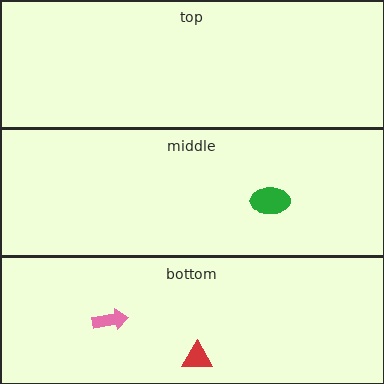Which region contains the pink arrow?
The bottom region.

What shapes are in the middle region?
The green ellipse.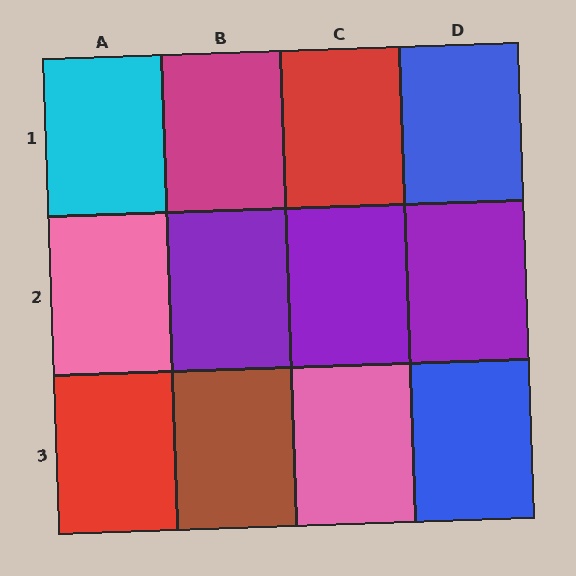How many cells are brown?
1 cell is brown.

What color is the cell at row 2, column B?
Purple.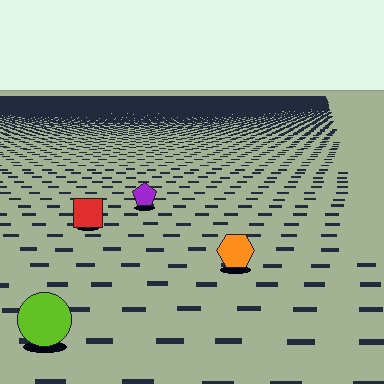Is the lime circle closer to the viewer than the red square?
Yes. The lime circle is closer — you can tell from the texture gradient: the ground texture is coarser near it.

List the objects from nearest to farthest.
From nearest to farthest: the lime circle, the orange hexagon, the red square, the purple pentagon.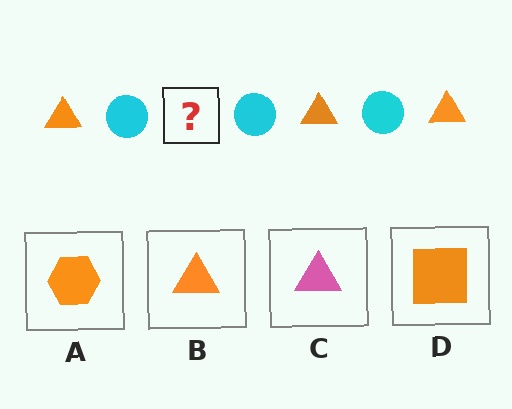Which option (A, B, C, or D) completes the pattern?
B.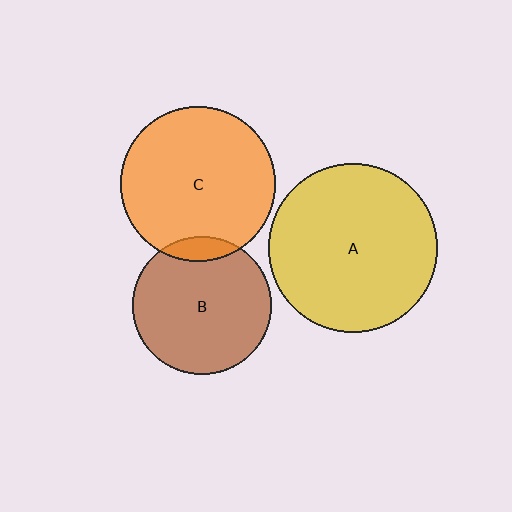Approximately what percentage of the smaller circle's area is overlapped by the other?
Approximately 10%.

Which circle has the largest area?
Circle A (yellow).